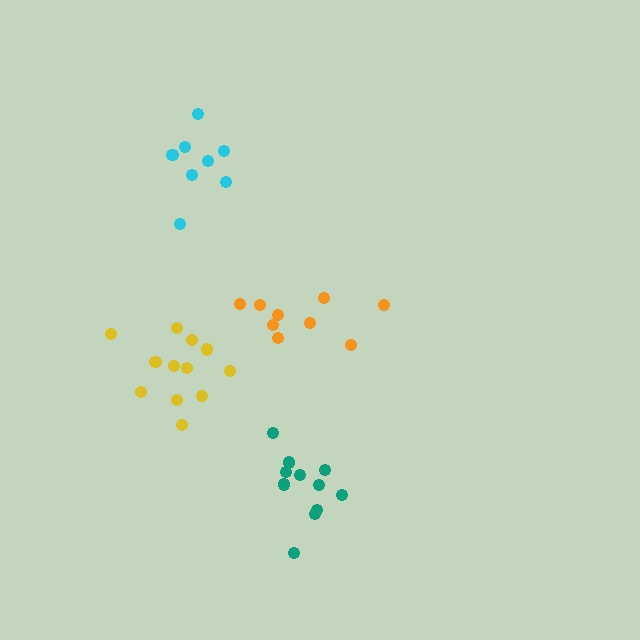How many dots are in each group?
Group 1: 9 dots, Group 2: 12 dots, Group 3: 8 dots, Group 4: 11 dots (40 total).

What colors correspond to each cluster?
The clusters are colored: orange, yellow, cyan, teal.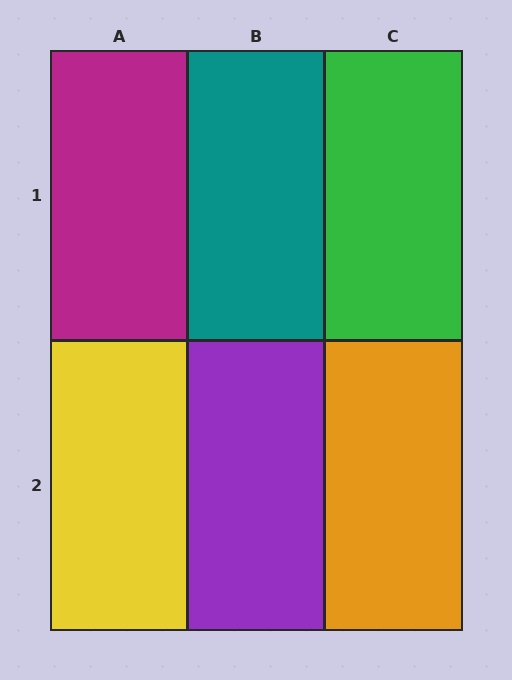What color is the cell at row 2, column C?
Orange.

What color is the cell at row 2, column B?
Purple.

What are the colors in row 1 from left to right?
Magenta, teal, green.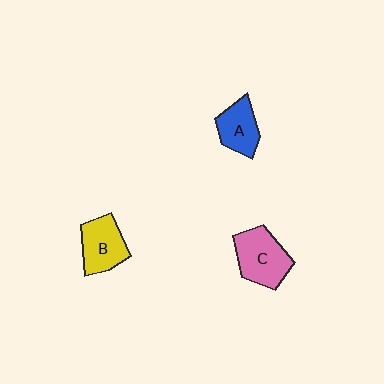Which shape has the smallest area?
Shape A (blue).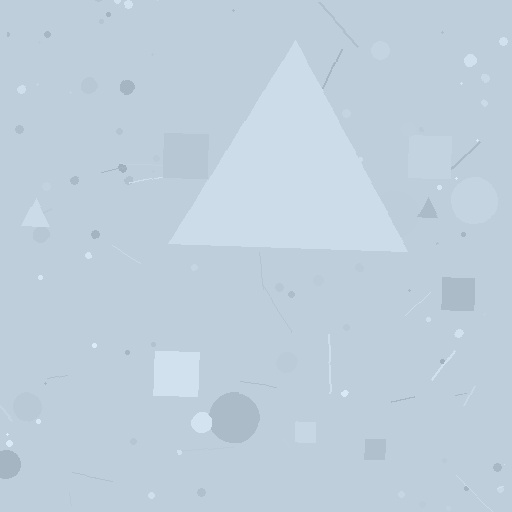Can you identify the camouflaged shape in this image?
The camouflaged shape is a triangle.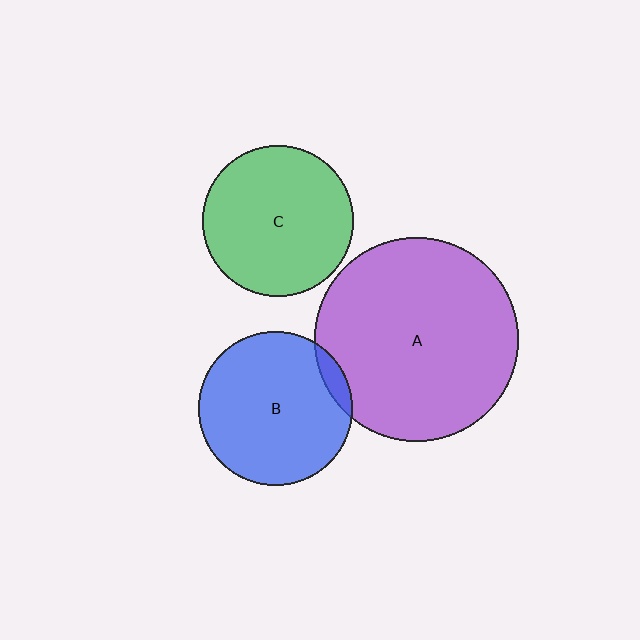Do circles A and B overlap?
Yes.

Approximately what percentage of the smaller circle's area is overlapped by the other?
Approximately 5%.